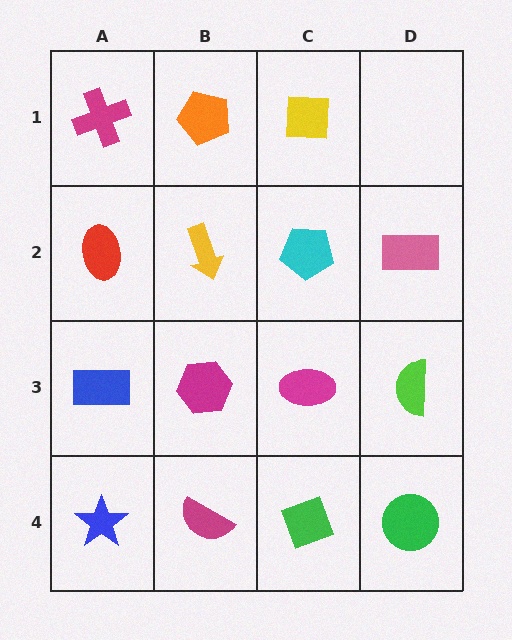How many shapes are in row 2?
4 shapes.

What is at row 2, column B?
A yellow arrow.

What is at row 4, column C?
A green diamond.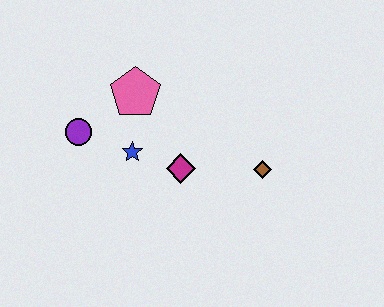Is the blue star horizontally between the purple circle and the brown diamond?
Yes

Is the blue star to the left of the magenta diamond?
Yes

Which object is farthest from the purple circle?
The brown diamond is farthest from the purple circle.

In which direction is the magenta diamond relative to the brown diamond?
The magenta diamond is to the left of the brown diamond.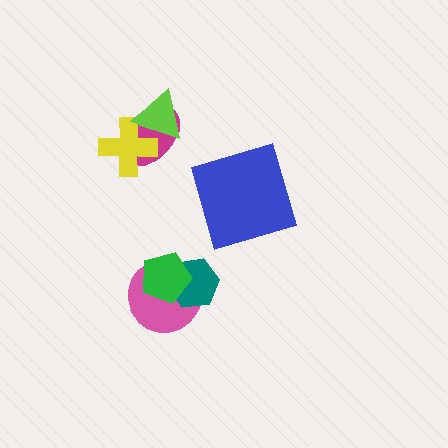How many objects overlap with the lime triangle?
2 objects overlap with the lime triangle.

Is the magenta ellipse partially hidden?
Yes, it is partially covered by another shape.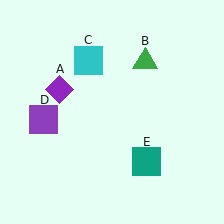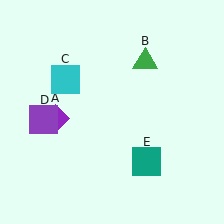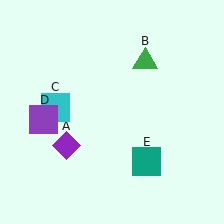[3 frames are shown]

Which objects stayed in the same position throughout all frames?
Green triangle (object B) and purple square (object D) and teal square (object E) remained stationary.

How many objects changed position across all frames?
2 objects changed position: purple diamond (object A), cyan square (object C).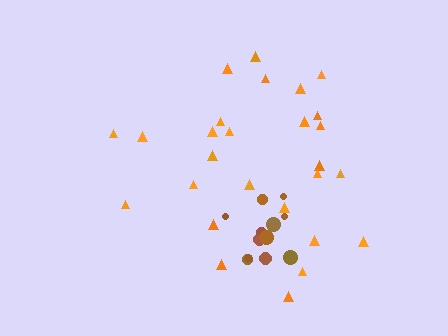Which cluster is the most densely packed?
Brown.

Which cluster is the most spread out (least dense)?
Orange.